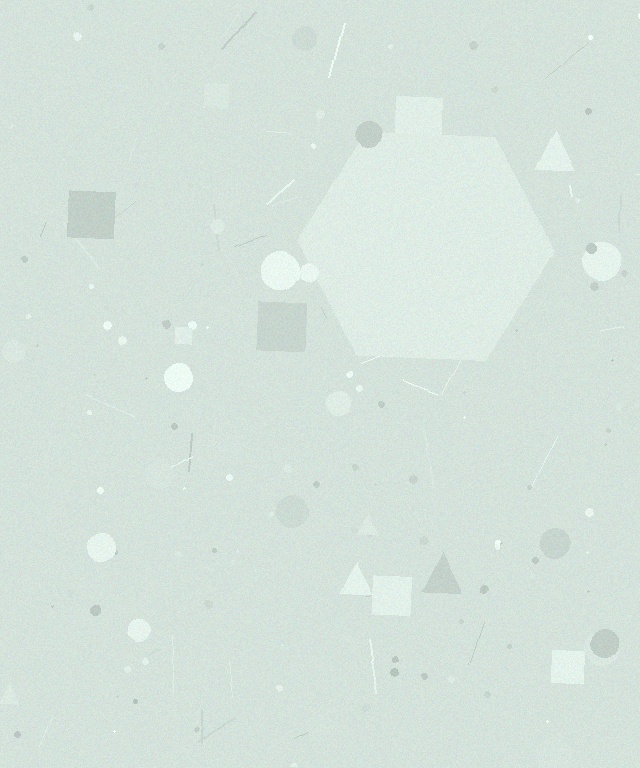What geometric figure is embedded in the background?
A hexagon is embedded in the background.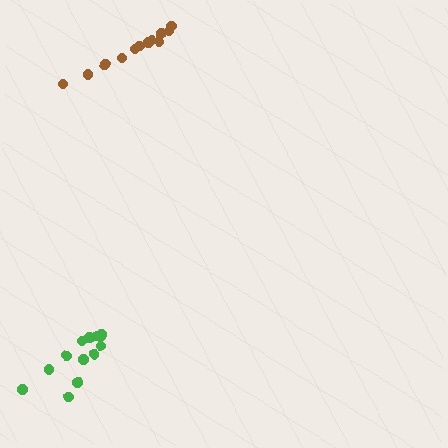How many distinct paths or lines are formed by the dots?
There are 2 distinct paths.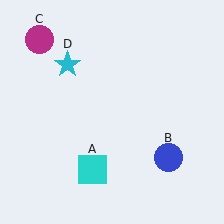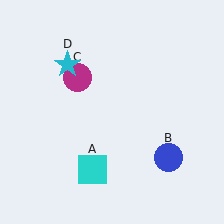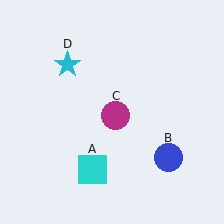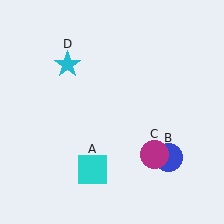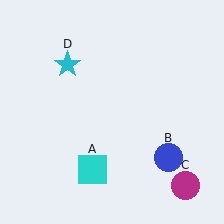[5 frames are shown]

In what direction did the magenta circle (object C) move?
The magenta circle (object C) moved down and to the right.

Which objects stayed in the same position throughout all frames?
Cyan square (object A) and blue circle (object B) and cyan star (object D) remained stationary.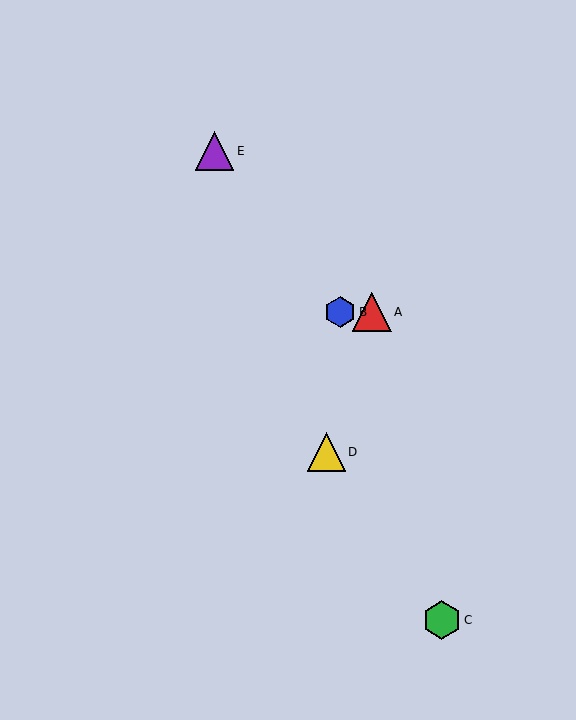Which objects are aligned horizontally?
Objects A, B are aligned horizontally.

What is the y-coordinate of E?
Object E is at y≈151.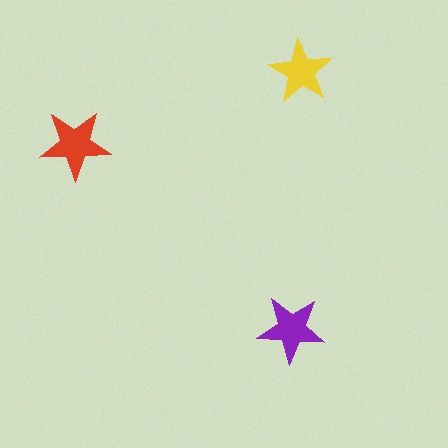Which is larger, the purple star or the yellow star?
The purple one.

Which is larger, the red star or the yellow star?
The red one.